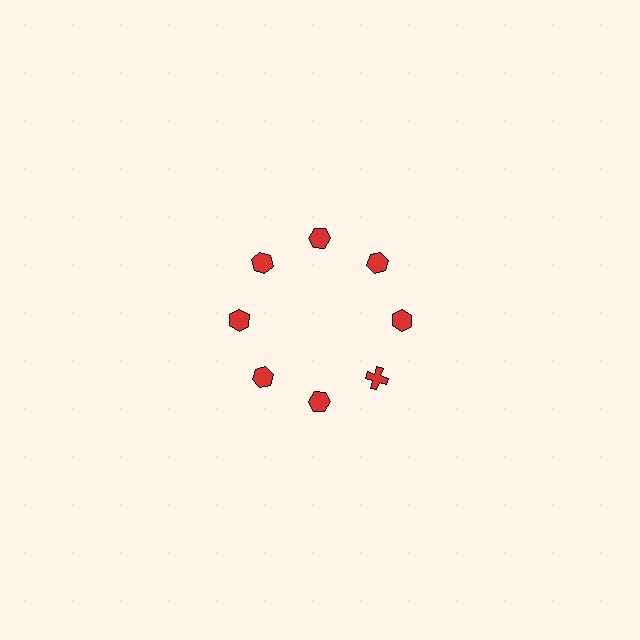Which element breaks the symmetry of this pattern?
The red cross at roughly the 4 o'clock position breaks the symmetry. All other shapes are red hexagons.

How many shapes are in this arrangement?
There are 8 shapes arranged in a ring pattern.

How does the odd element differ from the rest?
It has a different shape: cross instead of hexagon.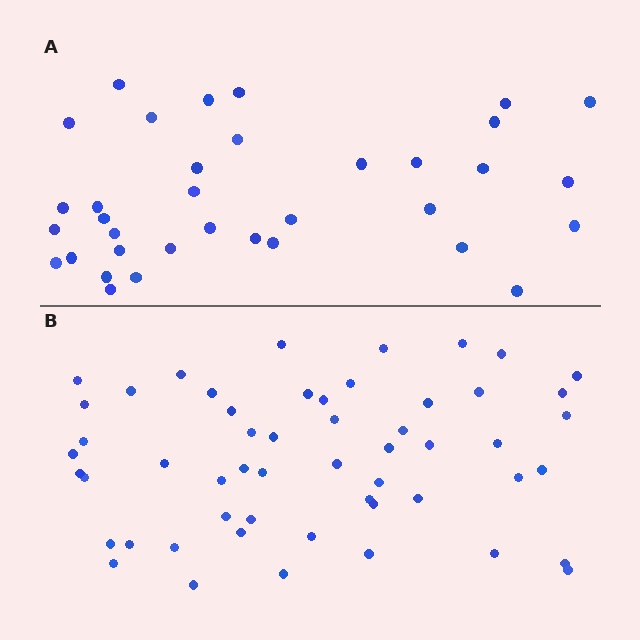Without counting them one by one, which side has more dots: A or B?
Region B (the bottom region) has more dots.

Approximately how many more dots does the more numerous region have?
Region B has approximately 20 more dots than region A.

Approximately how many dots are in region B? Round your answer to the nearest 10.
About 50 dots. (The exact count is 54, which rounds to 50.)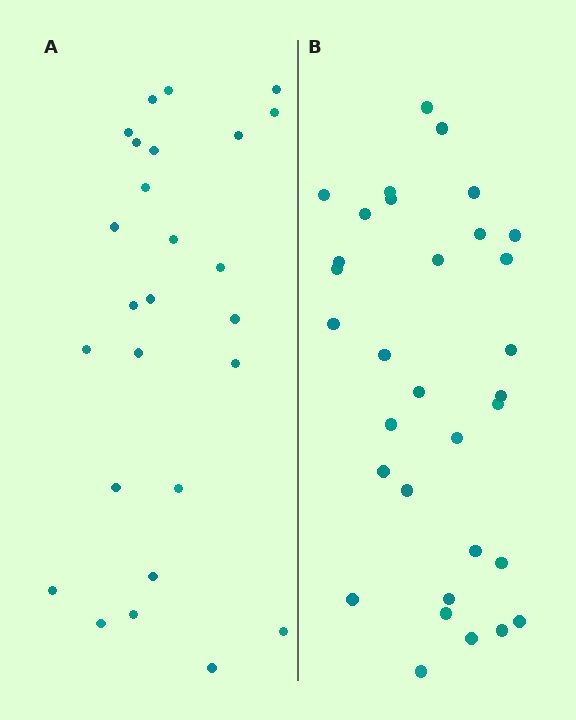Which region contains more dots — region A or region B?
Region B (the right region) has more dots.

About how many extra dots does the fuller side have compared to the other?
Region B has about 6 more dots than region A.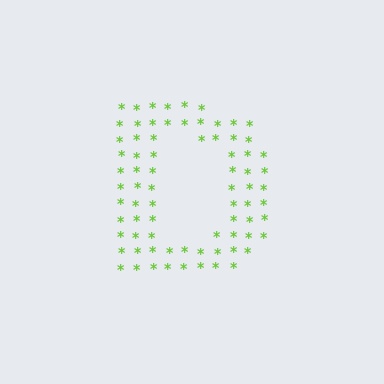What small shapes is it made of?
It is made of small asterisks.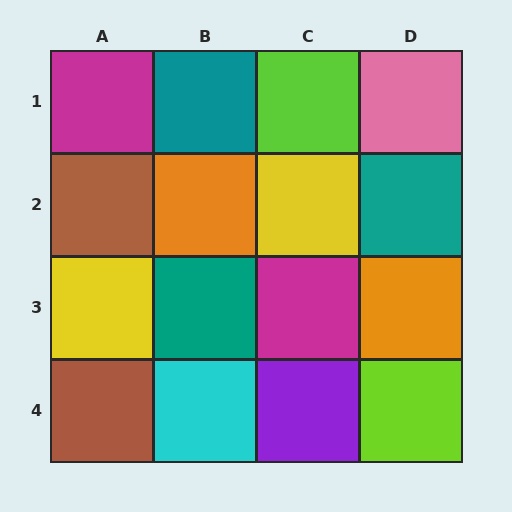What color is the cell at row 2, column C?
Yellow.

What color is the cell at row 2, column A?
Brown.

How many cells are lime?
2 cells are lime.